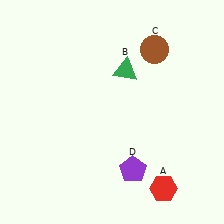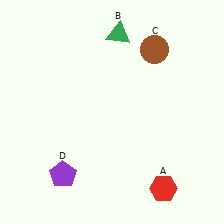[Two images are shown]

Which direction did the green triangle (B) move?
The green triangle (B) moved up.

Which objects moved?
The objects that moved are: the green triangle (B), the purple pentagon (D).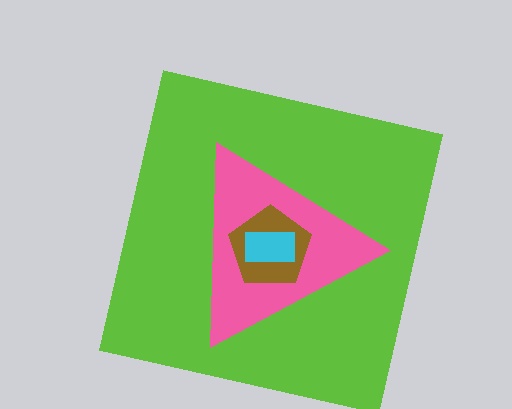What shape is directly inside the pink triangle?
The brown pentagon.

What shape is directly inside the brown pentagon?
The cyan rectangle.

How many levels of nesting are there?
4.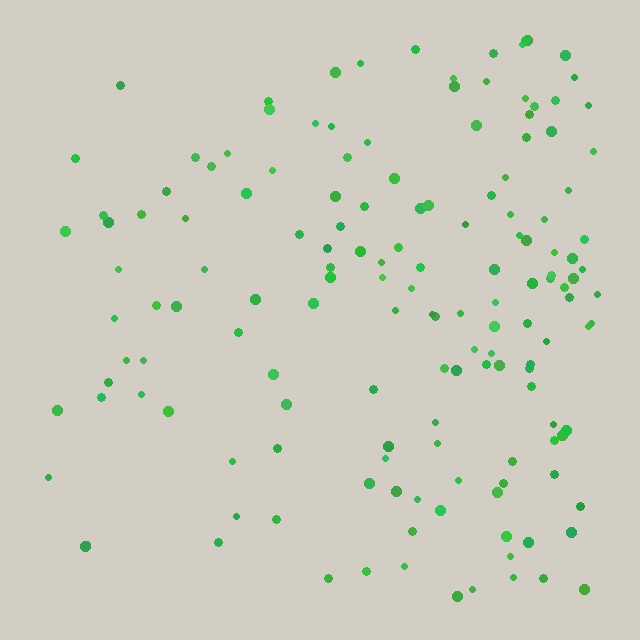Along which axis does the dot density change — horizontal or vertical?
Horizontal.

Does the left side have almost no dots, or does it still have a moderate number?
Still a moderate number, just noticeably fewer than the right.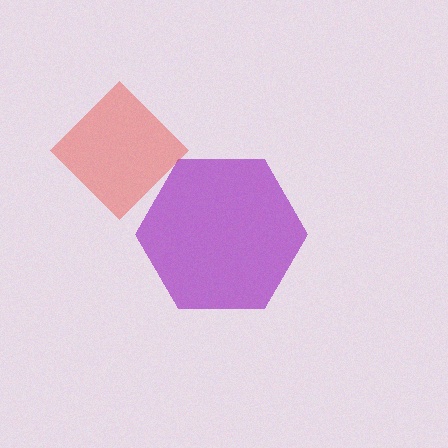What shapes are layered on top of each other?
The layered shapes are: a purple hexagon, a red diamond.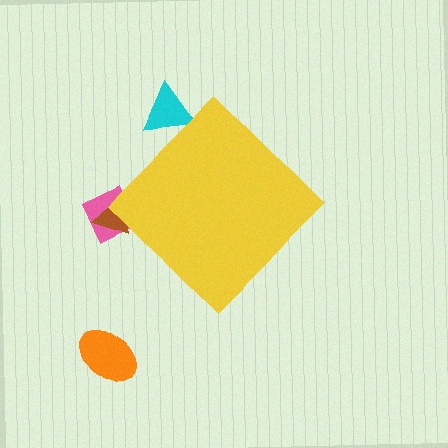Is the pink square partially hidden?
Yes, the pink square is partially hidden behind the yellow diamond.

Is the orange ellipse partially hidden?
No, the orange ellipse is fully visible.